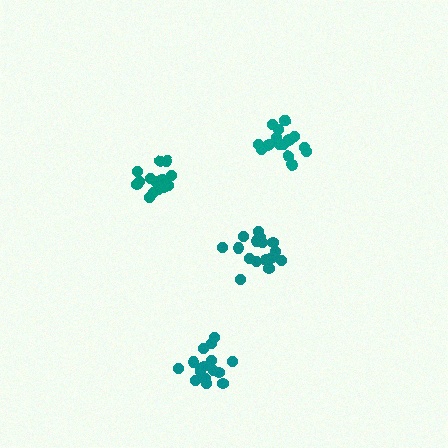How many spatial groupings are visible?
There are 4 spatial groupings.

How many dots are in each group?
Group 1: 14 dots, Group 2: 17 dots, Group 3: 16 dots, Group 4: 17 dots (64 total).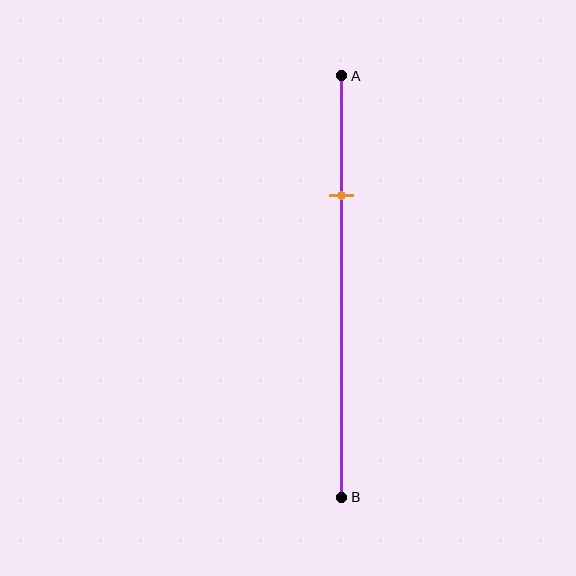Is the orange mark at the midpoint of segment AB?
No, the mark is at about 30% from A, not at the 50% midpoint.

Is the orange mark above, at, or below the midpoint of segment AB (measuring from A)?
The orange mark is above the midpoint of segment AB.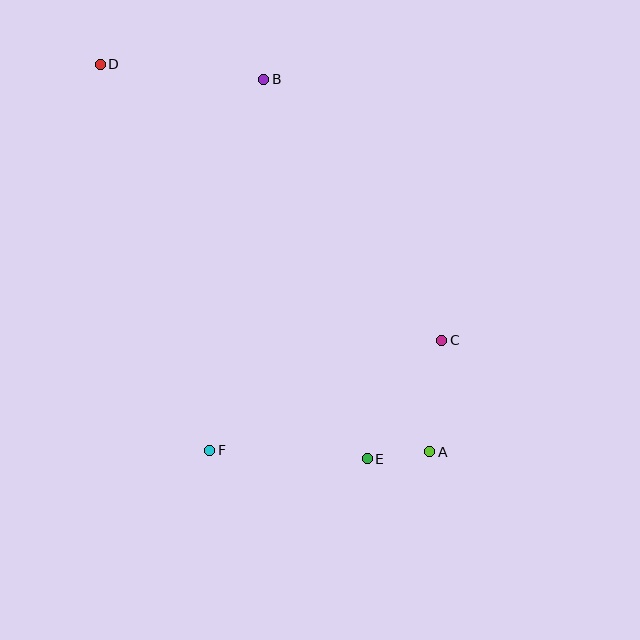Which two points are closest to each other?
Points A and E are closest to each other.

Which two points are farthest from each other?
Points A and D are farthest from each other.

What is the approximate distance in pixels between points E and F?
The distance between E and F is approximately 158 pixels.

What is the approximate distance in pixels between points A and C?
The distance between A and C is approximately 112 pixels.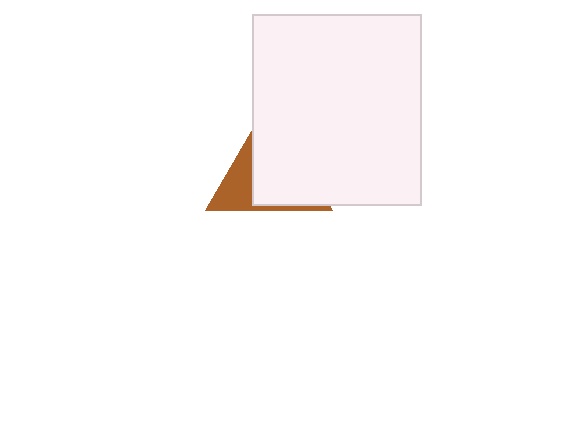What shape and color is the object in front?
The object in front is a white rectangle.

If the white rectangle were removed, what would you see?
You would see the complete brown triangle.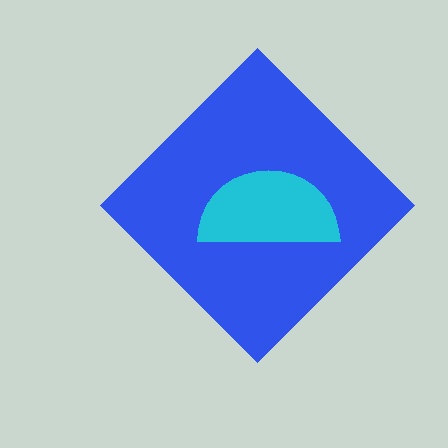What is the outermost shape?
The blue diamond.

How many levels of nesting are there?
2.